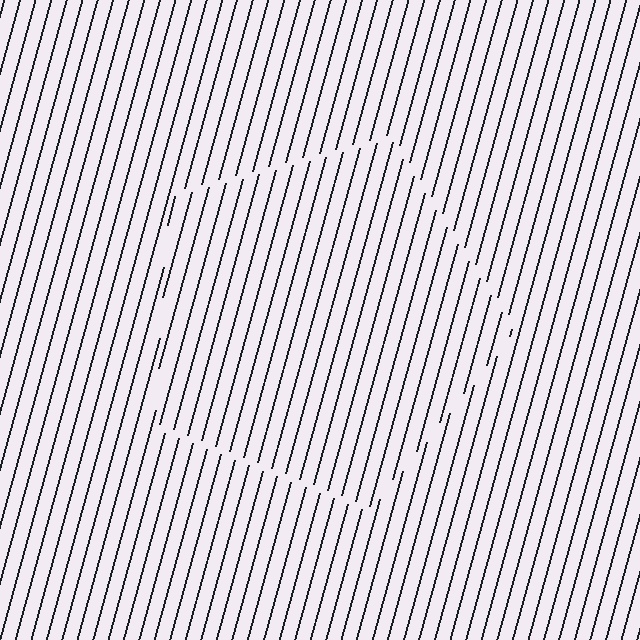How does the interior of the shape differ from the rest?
The interior of the shape contains the same grating, shifted by half a period — the contour is defined by the phase discontinuity where line-ends from the inner and outer gratings abut.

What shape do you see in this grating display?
An illusory pentagon. The interior of the shape contains the same grating, shifted by half a period — the contour is defined by the phase discontinuity where line-ends from the inner and outer gratings abut.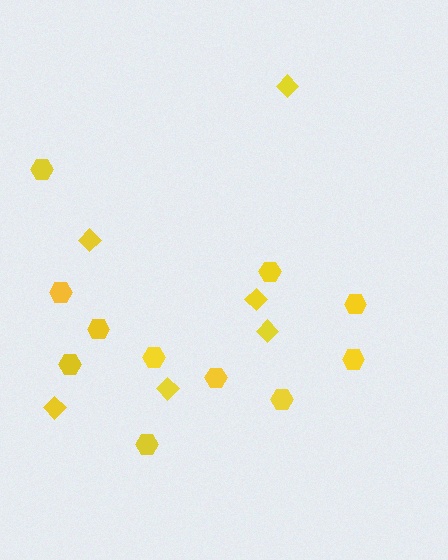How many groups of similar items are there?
There are 2 groups: one group of hexagons (11) and one group of diamonds (6).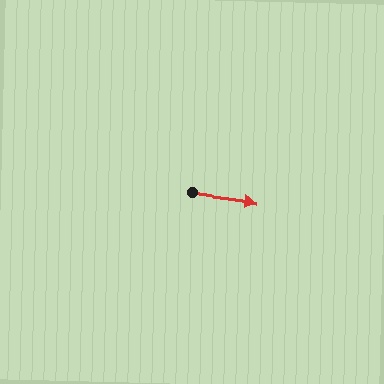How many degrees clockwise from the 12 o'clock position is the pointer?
Approximately 98 degrees.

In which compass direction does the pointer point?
East.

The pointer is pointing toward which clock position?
Roughly 3 o'clock.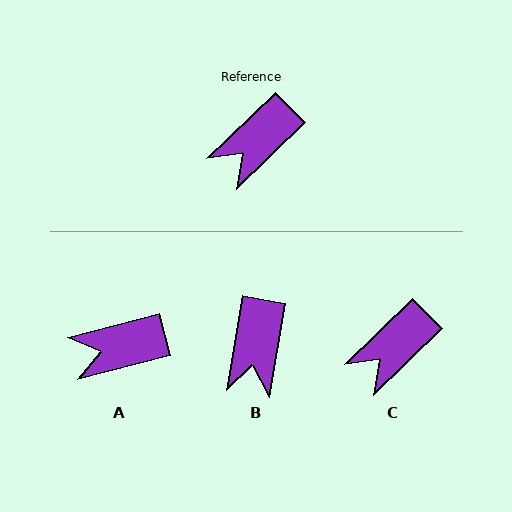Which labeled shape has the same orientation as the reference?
C.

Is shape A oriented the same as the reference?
No, it is off by about 29 degrees.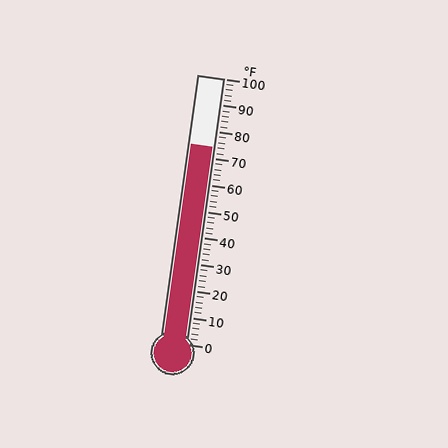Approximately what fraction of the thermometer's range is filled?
The thermometer is filled to approximately 75% of its range.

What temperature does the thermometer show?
The thermometer shows approximately 74°F.